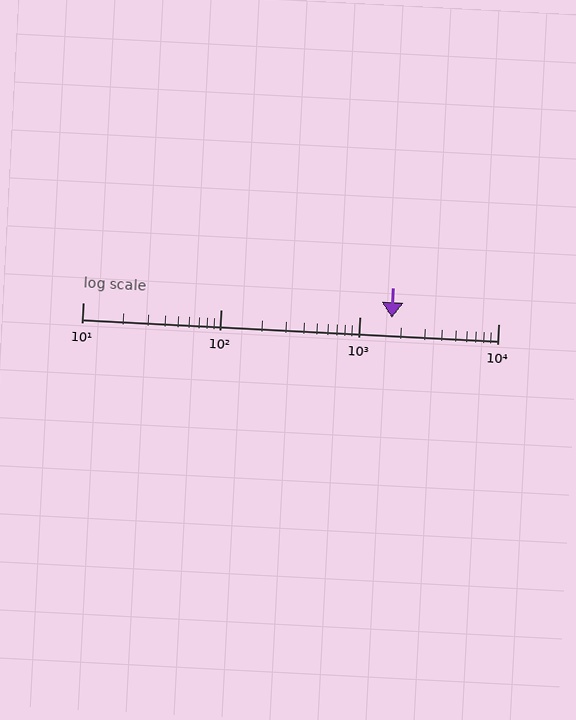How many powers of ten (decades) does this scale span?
The scale spans 3 decades, from 10 to 10000.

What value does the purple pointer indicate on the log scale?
The pointer indicates approximately 1700.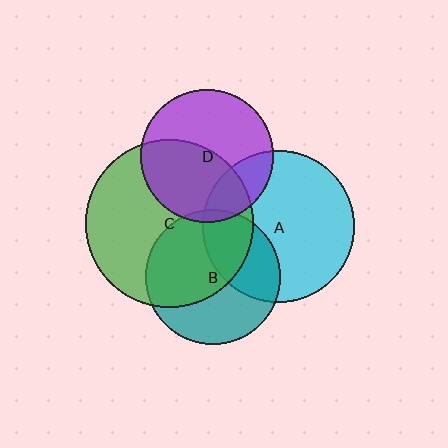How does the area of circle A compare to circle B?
Approximately 1.3 times.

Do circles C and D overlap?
Yes.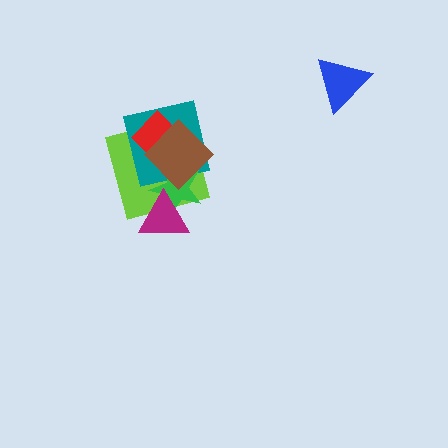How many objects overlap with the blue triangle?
0 objects overlap with the blue triangle.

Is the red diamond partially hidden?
Yes, it is partially covered by another shape.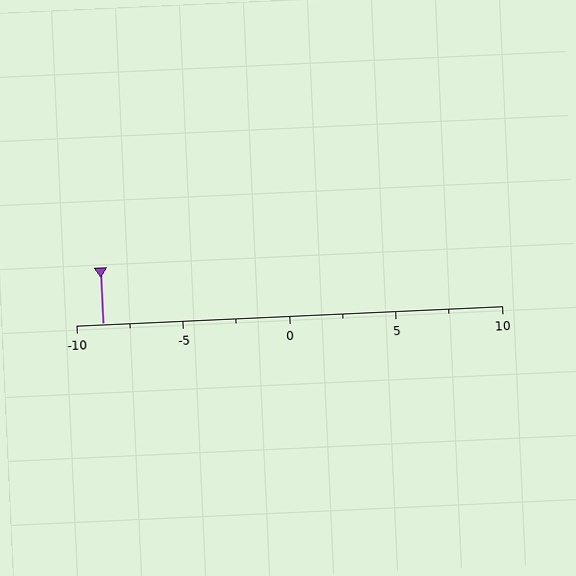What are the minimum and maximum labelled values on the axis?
The axis runs from -10 to 10.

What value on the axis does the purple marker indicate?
The marker indicates approximately -8.8.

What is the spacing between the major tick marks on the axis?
The major ticks are spaced 5 apart.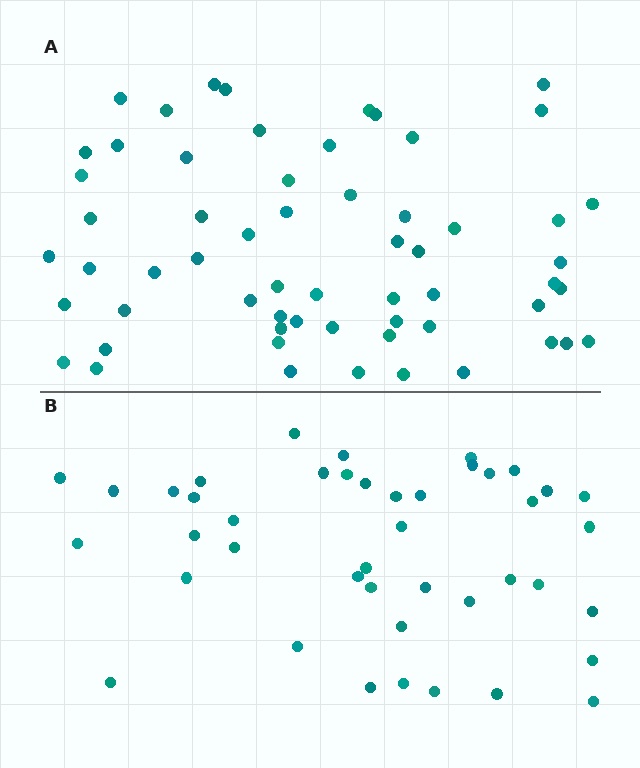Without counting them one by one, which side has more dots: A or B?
Region A (the top region) has more dots.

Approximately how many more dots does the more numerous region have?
Region A has approximately 15 more dots than region B.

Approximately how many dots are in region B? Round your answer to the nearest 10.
About 40 dots. (The exact count is 43, which rounds to 40.)